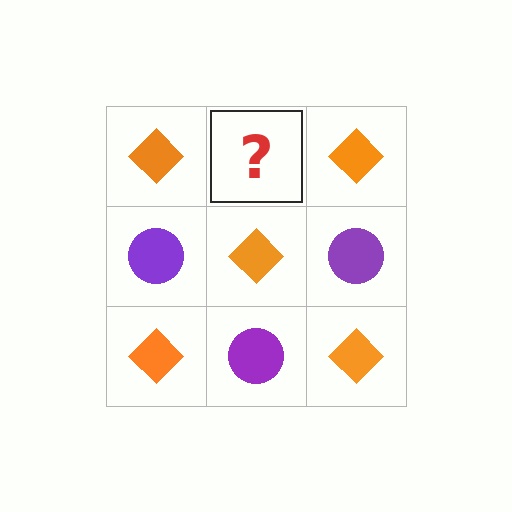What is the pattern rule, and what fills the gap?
The rule is that it alternates orange diamond and purple circle in a checkerboard pattern. The gap should be filled with a purple circle.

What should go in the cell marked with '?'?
The missing cell should contain a purple circle.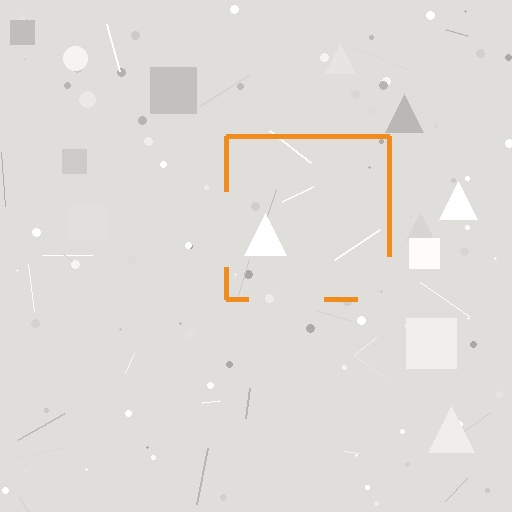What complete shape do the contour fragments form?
The contour fragments form a square.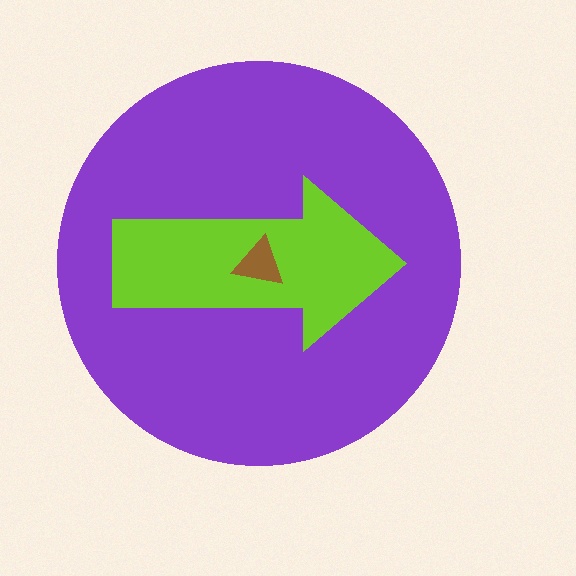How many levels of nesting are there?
3.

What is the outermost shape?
The purple circle.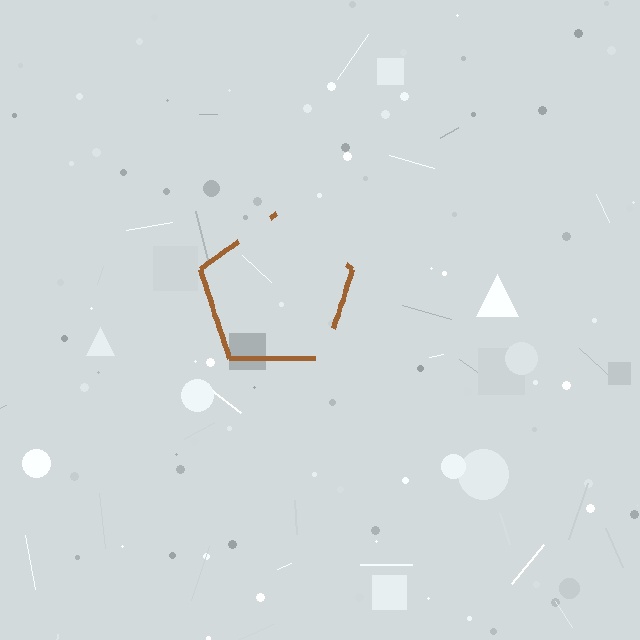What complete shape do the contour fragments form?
The contour fragments form a pentagon.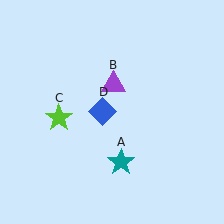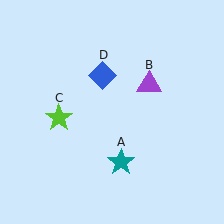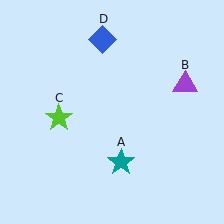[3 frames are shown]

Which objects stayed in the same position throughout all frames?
Teal star (object A) and lime star (object C) remained stationary.